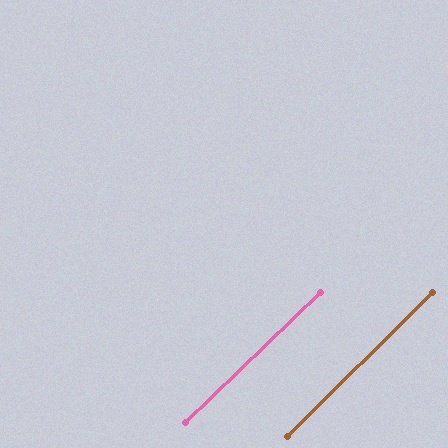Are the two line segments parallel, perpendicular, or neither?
Parallel — their directions differ by only 0.9°.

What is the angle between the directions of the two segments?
Approximately 1 degree.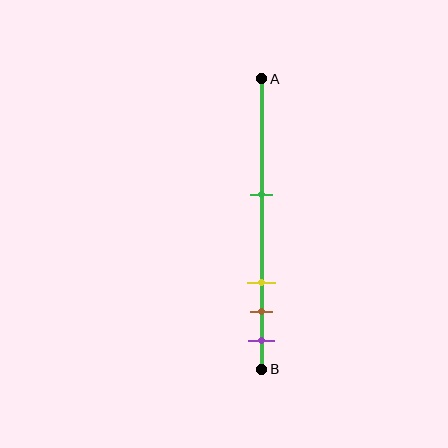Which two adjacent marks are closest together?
The brown and purple marks are the closest adjacent pair.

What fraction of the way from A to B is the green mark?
The green mark is approximately 40% (0.4) of the way from A to B.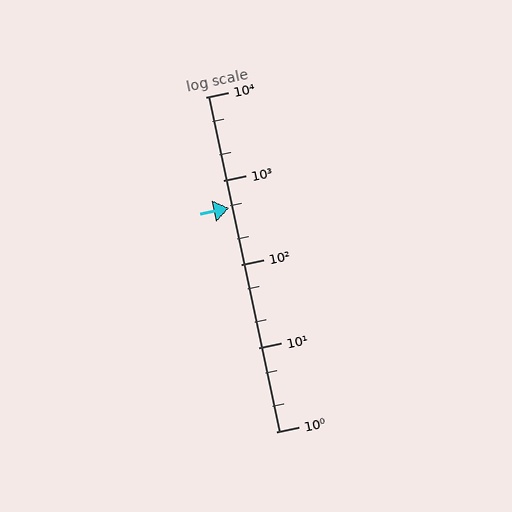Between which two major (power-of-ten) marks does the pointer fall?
The pointer is between 100 and 1000.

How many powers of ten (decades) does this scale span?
The scale spans 4 decades, from 1 to 10000.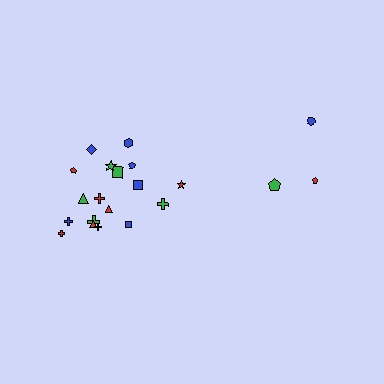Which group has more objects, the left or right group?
The left group.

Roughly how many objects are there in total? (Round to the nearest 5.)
Roughly 20 objects in total.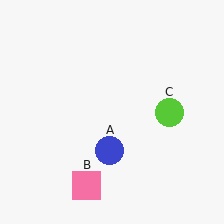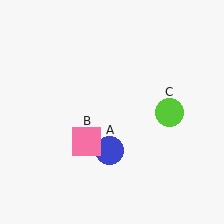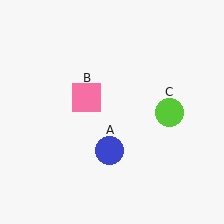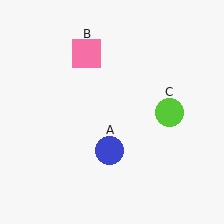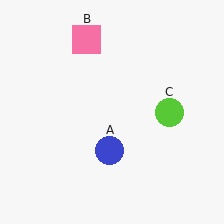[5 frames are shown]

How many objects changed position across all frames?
1 object changed position: pink square (object B).